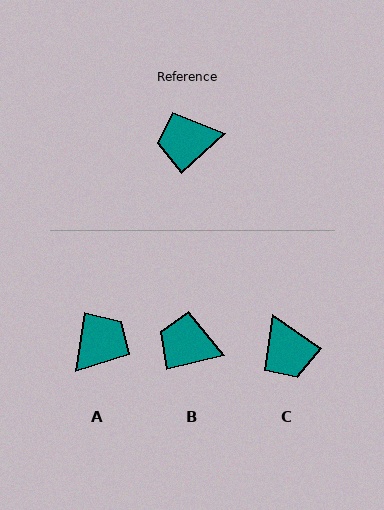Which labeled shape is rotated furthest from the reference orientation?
A, about 142 degrees away.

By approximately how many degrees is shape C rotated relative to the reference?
Approximately 102 degrees counter-clockwise.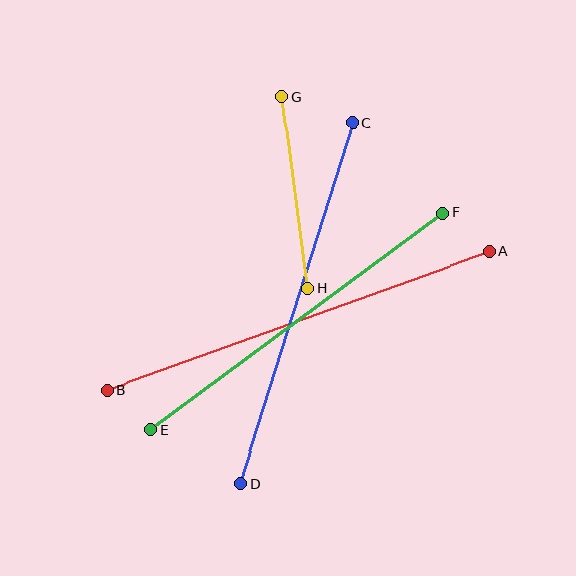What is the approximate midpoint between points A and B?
The midpoint is at approximately (298, 321) pixels.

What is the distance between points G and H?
The distance is approximately 193 pixels.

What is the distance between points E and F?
The distance is approximately 364 pixels.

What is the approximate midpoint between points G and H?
The midpoint is at approximately (295, 192) pixels.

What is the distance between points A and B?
The distance is approximately 406 pixels.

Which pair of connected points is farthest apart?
Points A and B are farthest apart.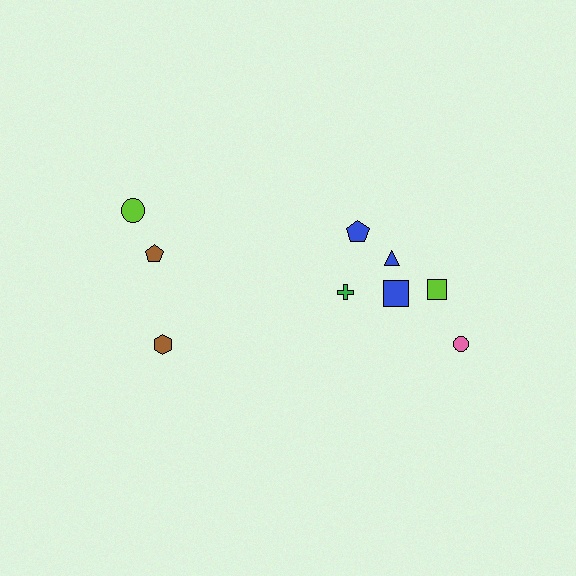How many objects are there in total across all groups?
There are 9 objects.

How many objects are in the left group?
There are 3 objects.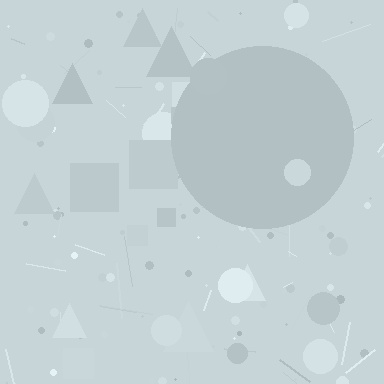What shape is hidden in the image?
A circle is hidden in the image.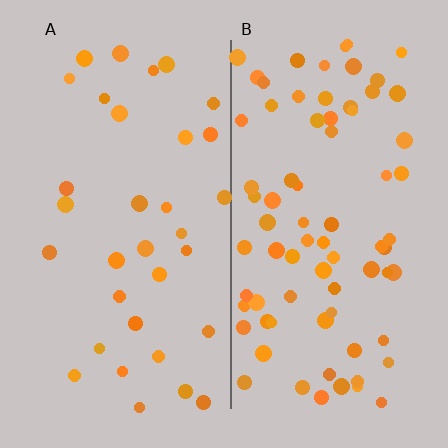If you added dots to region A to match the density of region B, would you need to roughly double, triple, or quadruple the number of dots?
Approximately double.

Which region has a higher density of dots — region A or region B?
B (the right).